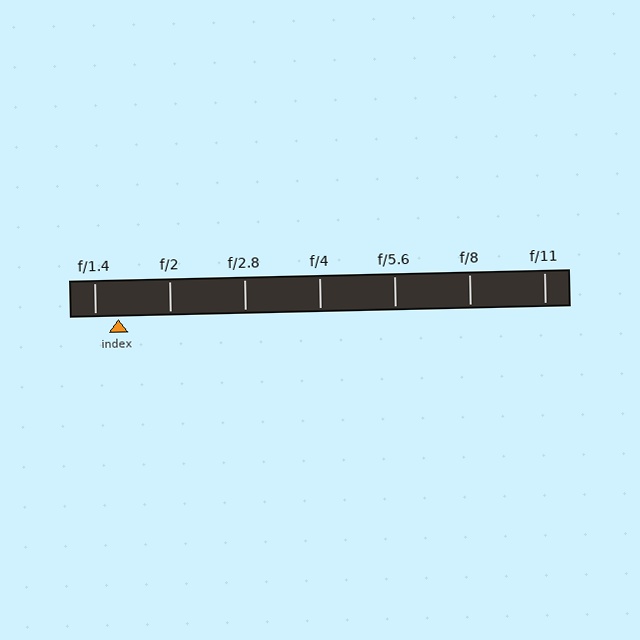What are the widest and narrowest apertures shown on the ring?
The widest aperture shown is f/1.4 and the narrowest is f/11.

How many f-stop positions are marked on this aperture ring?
There are 7 f-stop positions marked.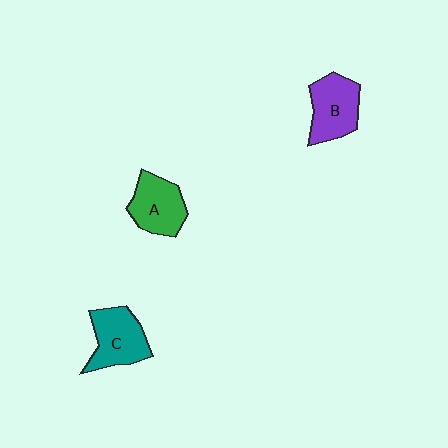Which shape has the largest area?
Shape C (teal).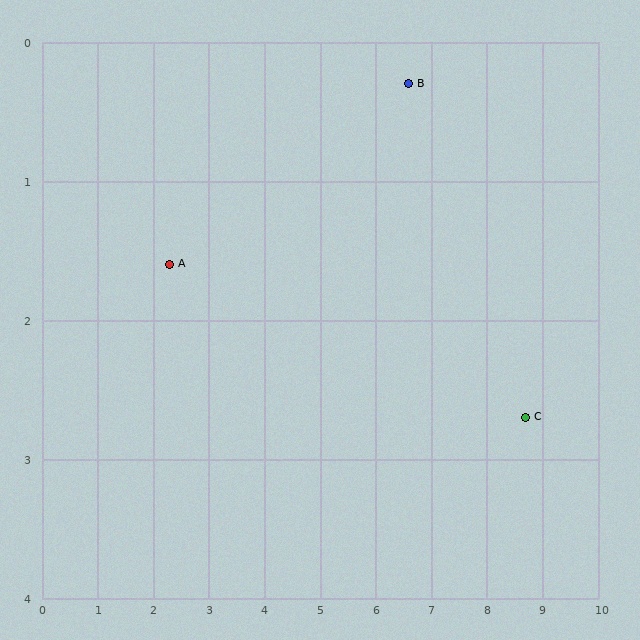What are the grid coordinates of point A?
Point A is at approximately (2.3, 1.6).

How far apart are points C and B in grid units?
Points C and B are about 3.2 grid units apart.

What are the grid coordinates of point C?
Point C is at approximately (8.7, 2.7).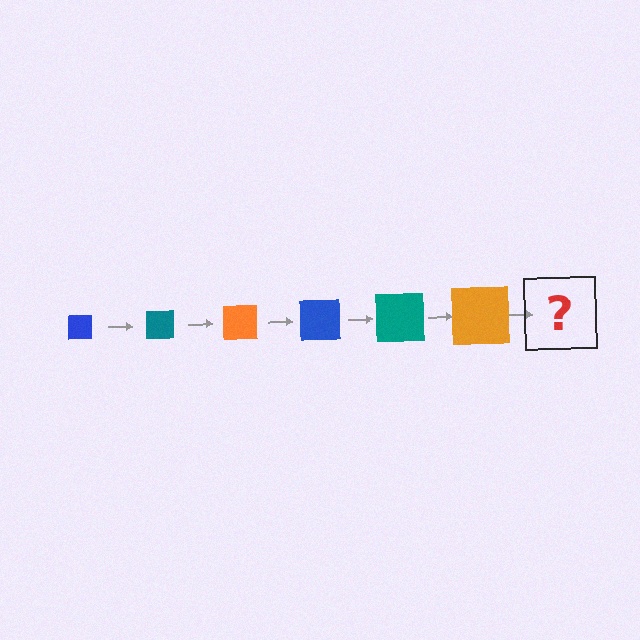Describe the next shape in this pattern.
It should be a blue square, larger than the previous one.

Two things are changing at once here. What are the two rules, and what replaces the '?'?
The two rules are that the square grows larger each step and the color cycles through blue, teal, and orange. The '?' should be a blue square, larger than the previous one.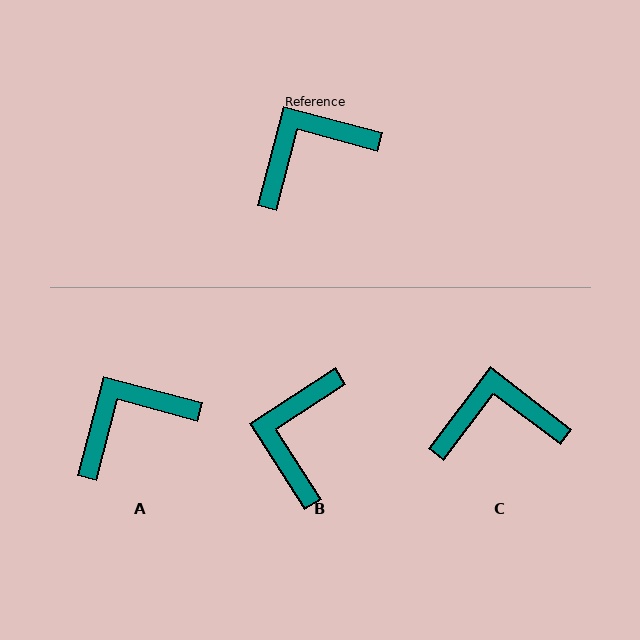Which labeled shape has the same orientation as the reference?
A.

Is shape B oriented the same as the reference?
No, it is off by about 48 degrees.